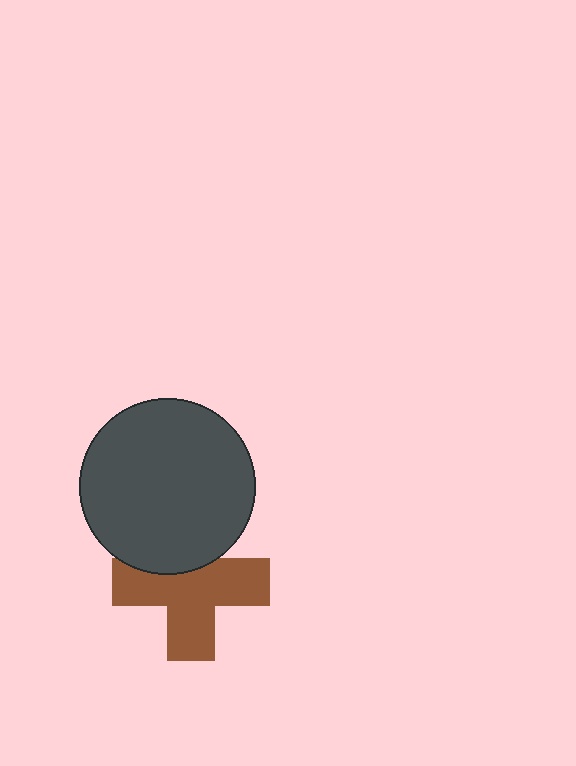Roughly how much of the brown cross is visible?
Most of it is visible (roughly 70%).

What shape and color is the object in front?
The object in front is a dark gray circle.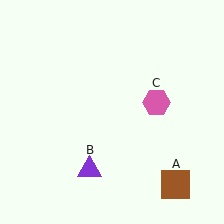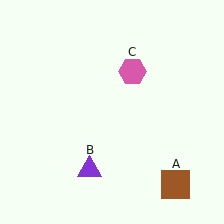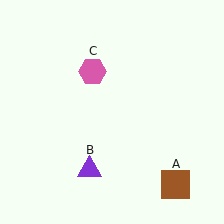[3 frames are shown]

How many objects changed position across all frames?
1 object changed position: pink hexagon (object C).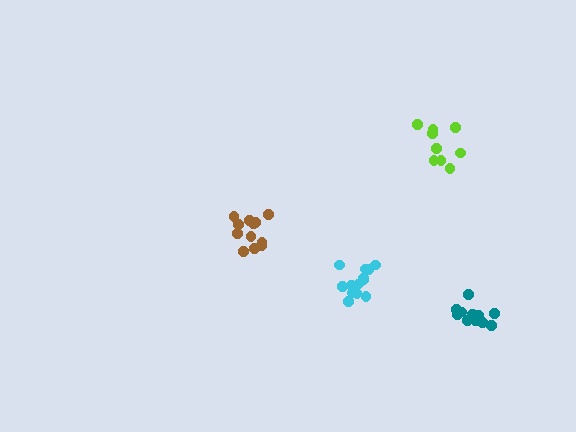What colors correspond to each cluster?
The clusters are colored: brown, teal, lime, cyan.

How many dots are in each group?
Group 1: 12 dots, Group 2: 12 dots, Group 3: 9 dots, Group 4: 13 dots (46 total).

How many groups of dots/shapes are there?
There are 4 groups.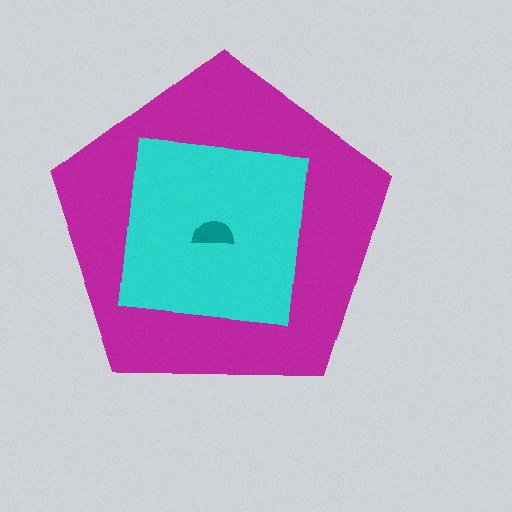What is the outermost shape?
The magenta pentagon.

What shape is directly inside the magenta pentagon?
The cyan square.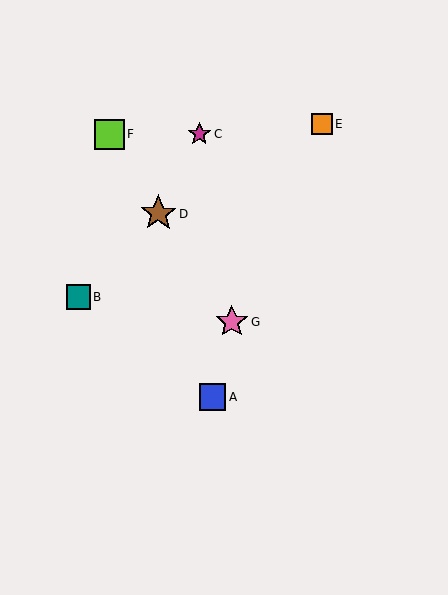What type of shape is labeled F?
Shape F is a lime square.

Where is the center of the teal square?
The center of the teal square is at (78, 297).